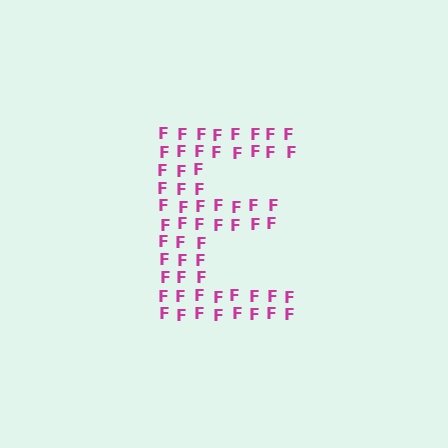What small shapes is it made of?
It is made of small letter F's.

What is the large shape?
The large shape is the letter E.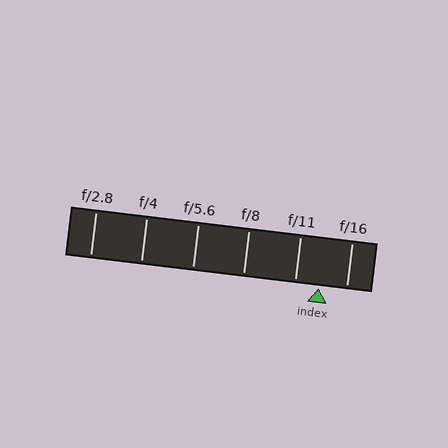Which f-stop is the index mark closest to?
The index mark is closest to f/11.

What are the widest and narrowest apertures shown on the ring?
The widest aperture shown is f/2.8 and the narrowest is f/16.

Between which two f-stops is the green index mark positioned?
The index mark is between f/11 and f/16.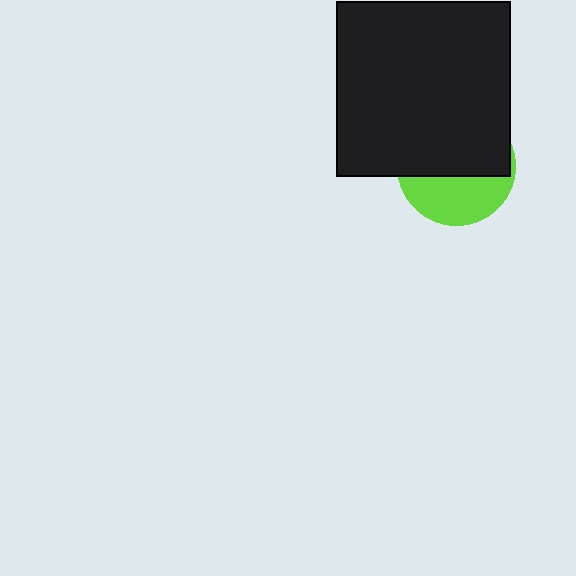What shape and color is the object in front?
The object in front is a black square.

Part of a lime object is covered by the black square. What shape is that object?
It is a circle.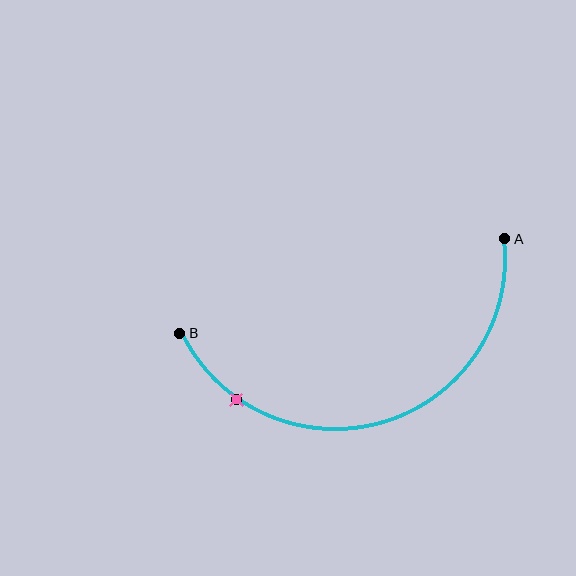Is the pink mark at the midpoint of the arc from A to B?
No. The pink mark lies on the arc but is closer to endpoint B. The arc midpoint would be at the point on the curve equidistant along the arc from both A and B.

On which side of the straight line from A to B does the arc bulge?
The arc bulges below the straight line connecting A and B.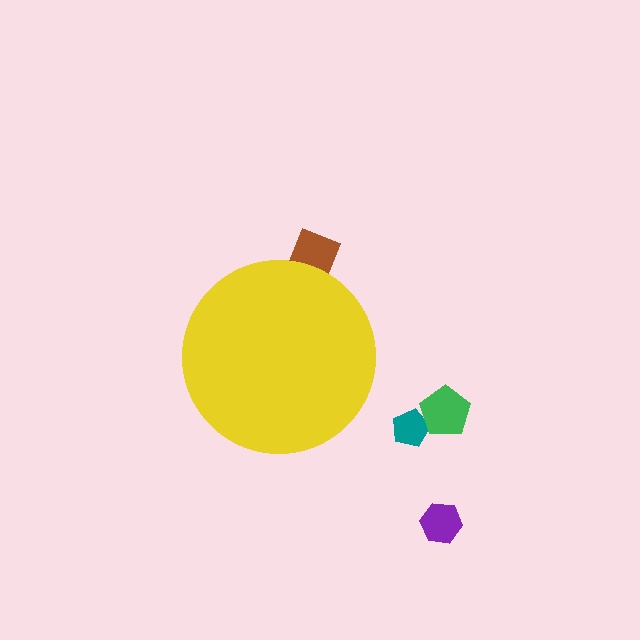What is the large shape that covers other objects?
A yellow circle.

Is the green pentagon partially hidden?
No, the green pentagon is fully visible.